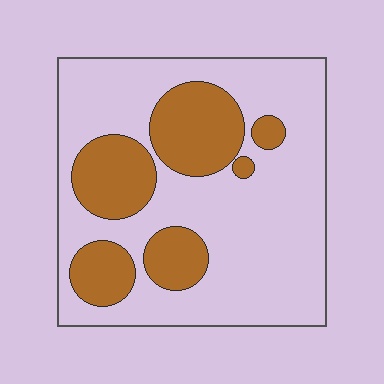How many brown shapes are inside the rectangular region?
6.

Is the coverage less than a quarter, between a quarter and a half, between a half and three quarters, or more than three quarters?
Between a quarter and a half.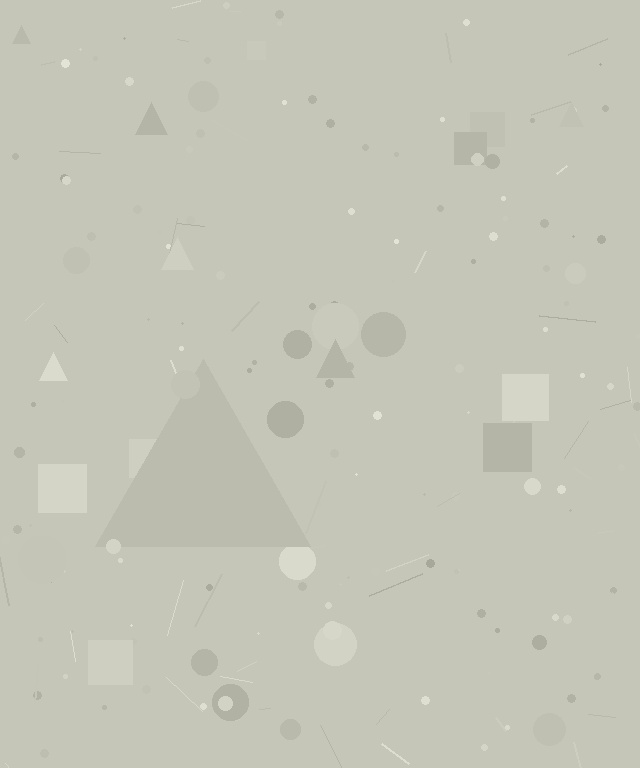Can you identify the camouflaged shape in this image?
The camouflaged shape is a triangle.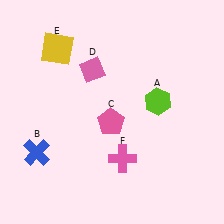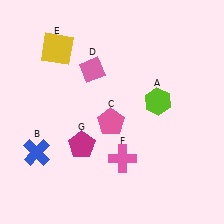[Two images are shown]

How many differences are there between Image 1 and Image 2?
There is 1 difference between the two images.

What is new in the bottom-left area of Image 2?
A magenta pentagon (G) was added in the bottom-left area of Image 2.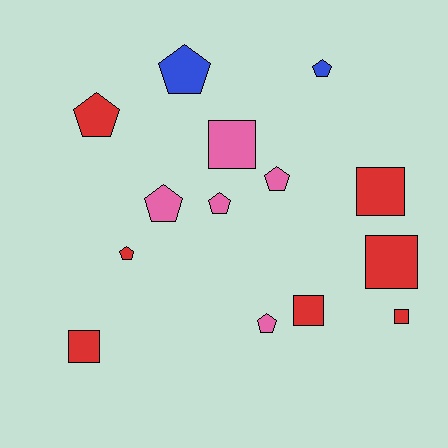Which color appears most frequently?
Red, with 7 objects.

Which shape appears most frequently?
Pentagon, with 8 objects.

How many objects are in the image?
There are 14 objects.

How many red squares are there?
There are 5 red squares.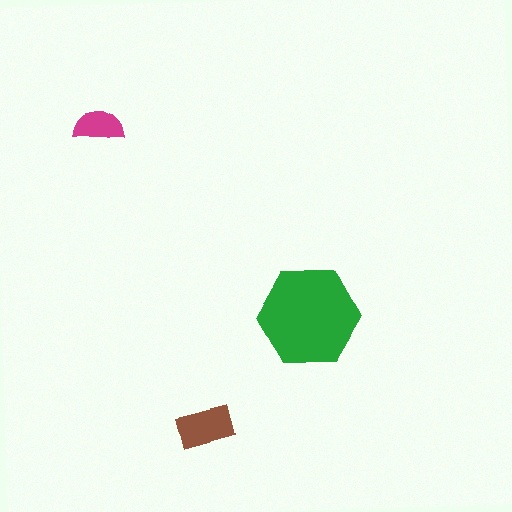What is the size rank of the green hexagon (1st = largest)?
1st.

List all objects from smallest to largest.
The magenta semicircle, the brown rectangle, the green hexagon.